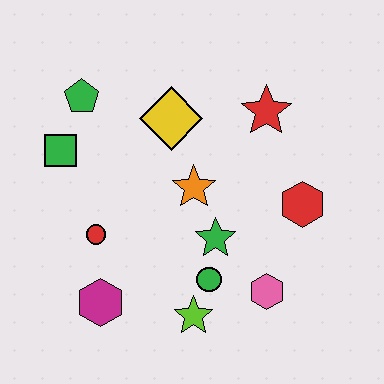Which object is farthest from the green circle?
The green pentagon is farthest from the green circle.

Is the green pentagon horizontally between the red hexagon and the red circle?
No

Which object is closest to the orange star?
The green star is closest to the orange star.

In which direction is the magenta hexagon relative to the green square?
The magenta hexagon is below the green square.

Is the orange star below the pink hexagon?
No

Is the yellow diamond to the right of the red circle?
Yes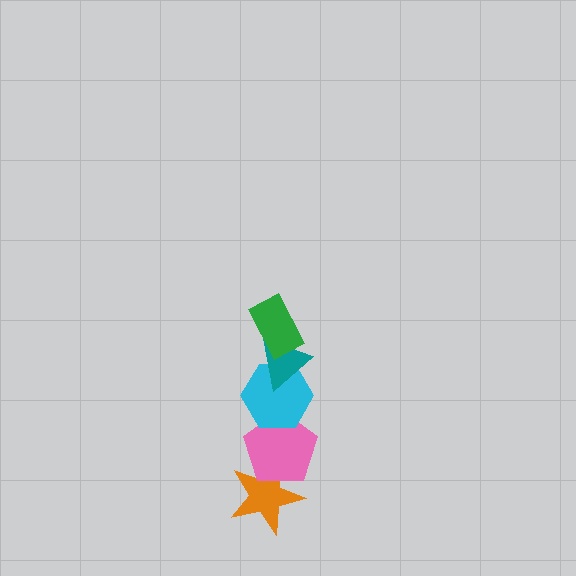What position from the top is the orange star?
The orange star is 5th from the top.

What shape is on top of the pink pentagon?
The cyan hexagon is on top of the pink pentagon.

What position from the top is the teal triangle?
The teal triangle is 2nd from the top.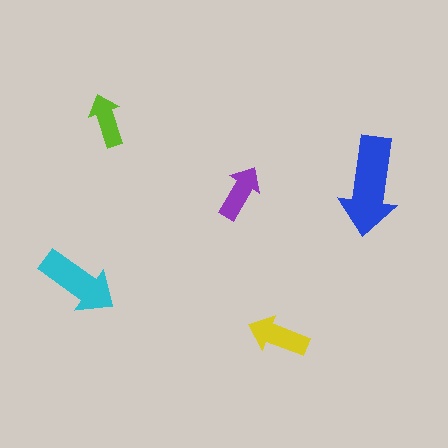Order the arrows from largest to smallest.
the blue one, the cyan one, the yellow one, the purple one, the lime one.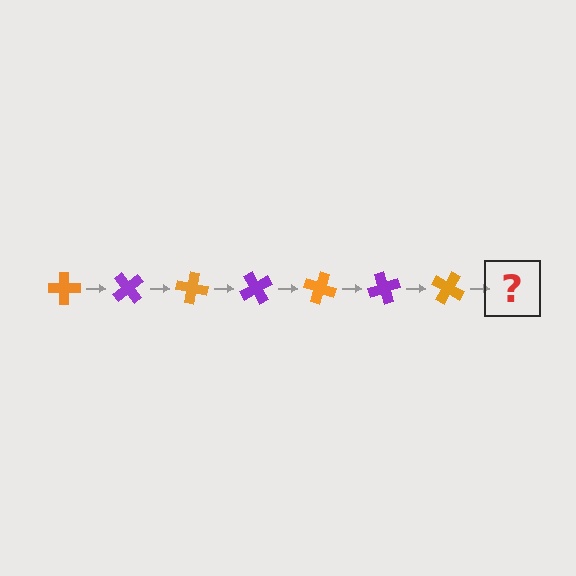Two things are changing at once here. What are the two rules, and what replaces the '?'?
The two rules are that it rotates 50 degrees each step and the color cycles through orange and purple. The '?' should be a purple cross, rotated 350 degrees from the start.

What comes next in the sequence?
The next element should be a purple cross, rotated 350 degrees from the start.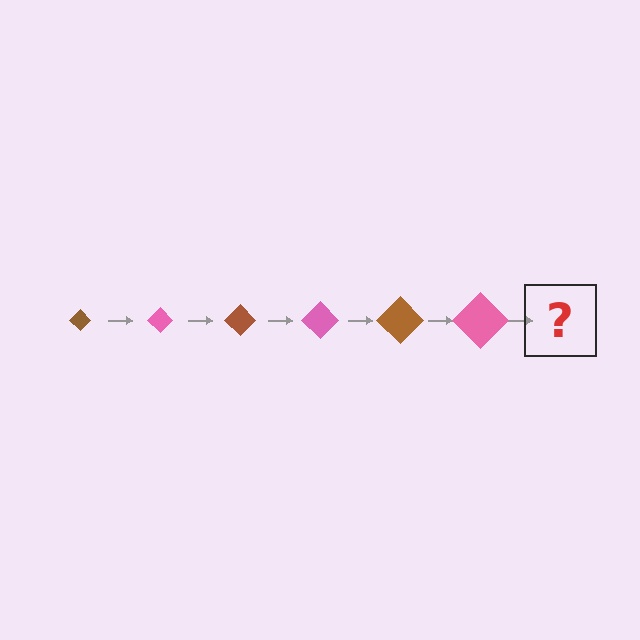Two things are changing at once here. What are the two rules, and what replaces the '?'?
The two rules are that the diamond grows larger each step and the color cycles through brown and pink. The '?' should be a brown diamond, larger than the previous one.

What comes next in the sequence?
The next element should be a brown diamond, larger than the previous one.